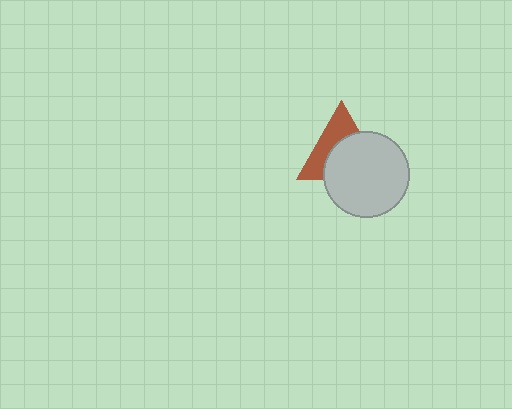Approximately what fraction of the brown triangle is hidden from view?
Roughly 56% of the brown triangle is hidden behind the light gray circle.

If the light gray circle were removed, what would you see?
You would see the complete brown triangle.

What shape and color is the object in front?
The object in front is a light gray circle.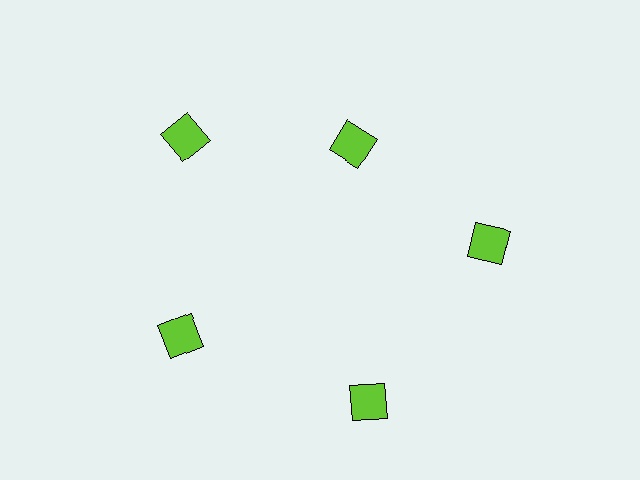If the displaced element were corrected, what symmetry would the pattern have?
It would have 5-fold rotational symmetry — the pattern would map onto itself every 72 degrees.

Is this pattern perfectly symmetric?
No. The 5 lime squares are arranged in a ring, but one element near the 1 o'clock position is pulled inward toward the center, breaking the 5-fold rotational symmetry.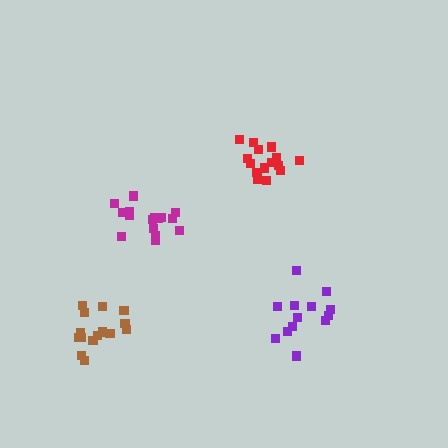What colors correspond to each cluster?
The clusters are colored: red, magenta, purple, brown.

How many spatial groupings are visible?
There are 4 spatial groupings.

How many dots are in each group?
Group 1: 15 dots, Group 2: 17 dots, Group 3: 13 dots, Group 4: 15 dots (60 total).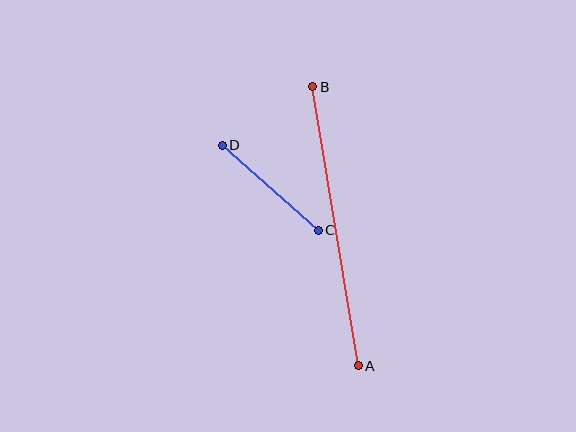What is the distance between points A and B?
The distance is approximately 283 pixels.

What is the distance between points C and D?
The distance is approximately 128 pixels.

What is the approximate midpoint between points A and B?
The midpoint is at approximately (335, 226) pixels.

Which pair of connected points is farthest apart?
Points A and B are farthest apart.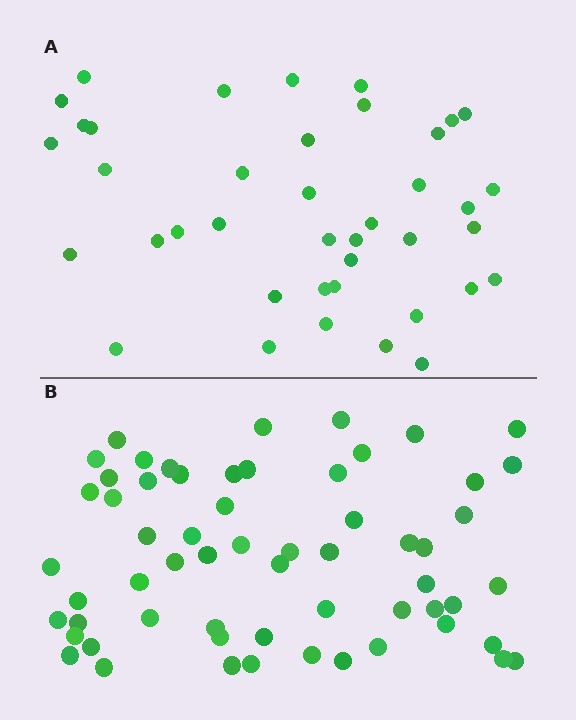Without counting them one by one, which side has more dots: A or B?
Region B (the bottom region) has more dots.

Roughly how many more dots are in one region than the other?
Region B has approximately 20 more dots than region A.